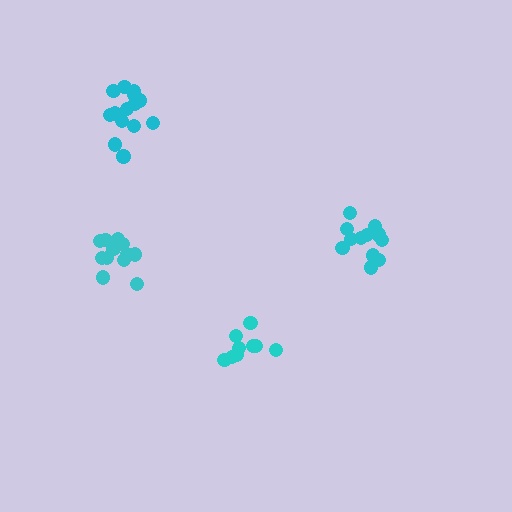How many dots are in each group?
Group 1: 14 dots, Group 2: 12 dots, Group 3: 12 dots, Group 4: 9 dots (47 total).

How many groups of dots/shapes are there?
There are 4 groups.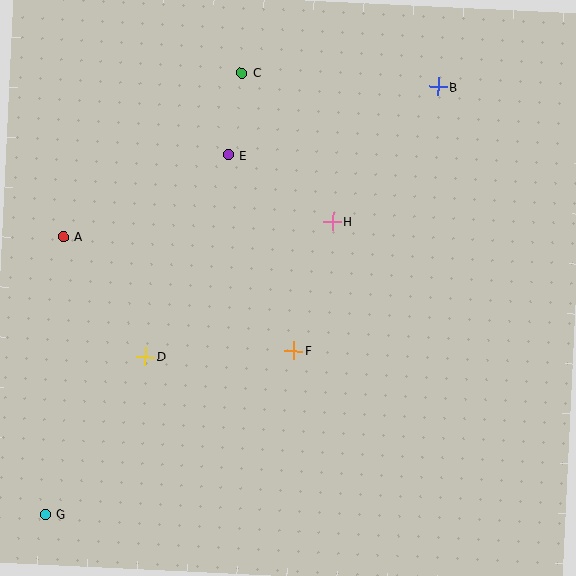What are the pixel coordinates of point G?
Point G is at (45, 514).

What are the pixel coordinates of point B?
Point B is at (438, 87).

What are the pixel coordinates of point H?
Point H is at (333, 221).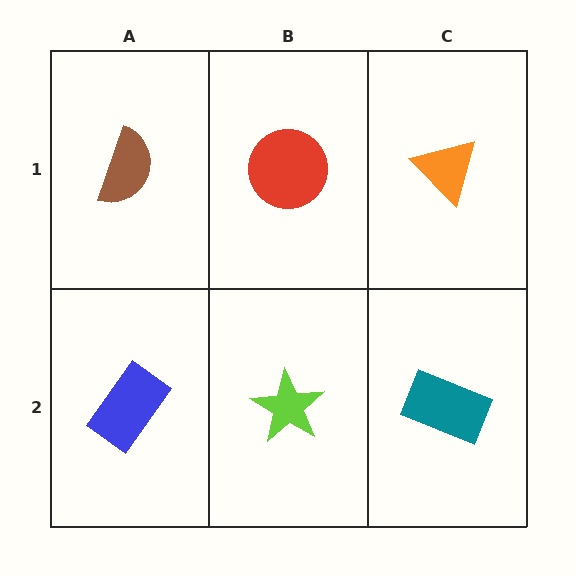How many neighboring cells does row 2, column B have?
3.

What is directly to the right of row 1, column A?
A red circle.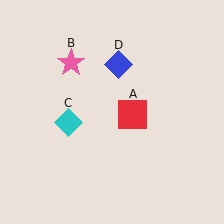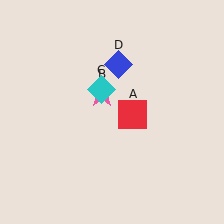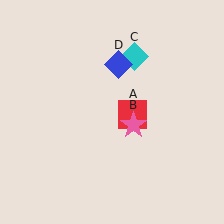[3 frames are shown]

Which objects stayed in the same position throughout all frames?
Red square (object A) and blue diamond (object D) remained stationary.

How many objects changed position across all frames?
2 objects changed position: pink star (object B), cyan diamond (object C).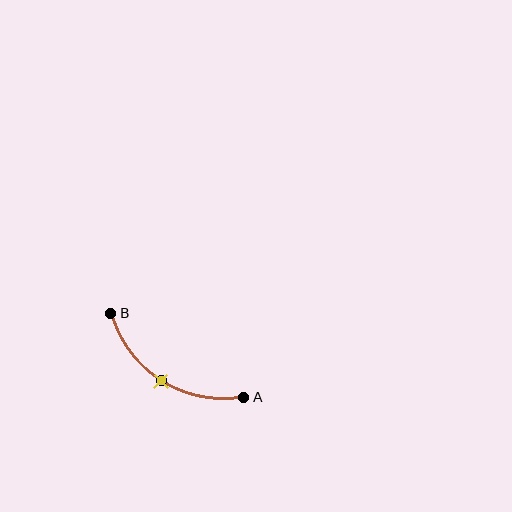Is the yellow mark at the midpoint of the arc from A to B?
Yes. The yellow mark lies on the arc at equal arc-length from both A and B — it is the arc midpoint.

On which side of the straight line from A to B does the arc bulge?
The arc bulges below the straight line connecting A and B.